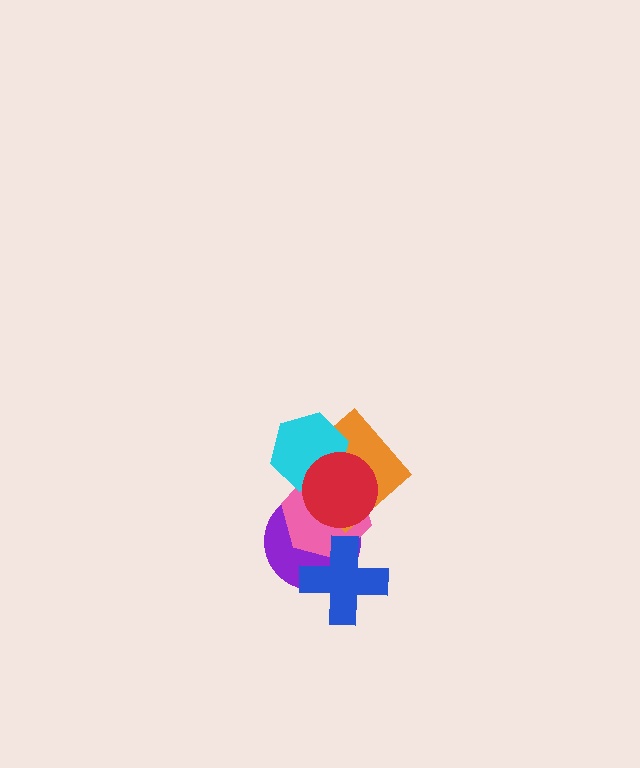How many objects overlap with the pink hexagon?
5 objects overlap with the pink hexagon.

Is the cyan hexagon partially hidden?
Yes, it is partially covered by another shape.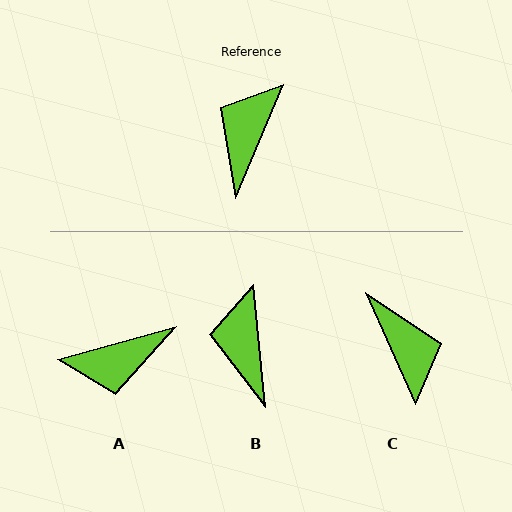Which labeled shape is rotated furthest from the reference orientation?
C, about 133 degrees away.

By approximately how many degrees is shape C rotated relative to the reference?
Approximately 133 degrees clockwise.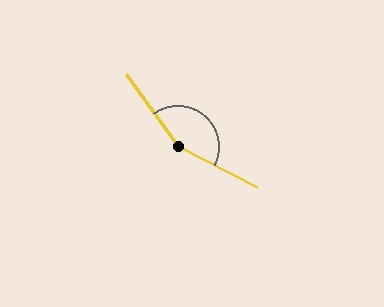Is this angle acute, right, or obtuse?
It is obtuse.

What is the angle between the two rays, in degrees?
Approximately 153 degrees.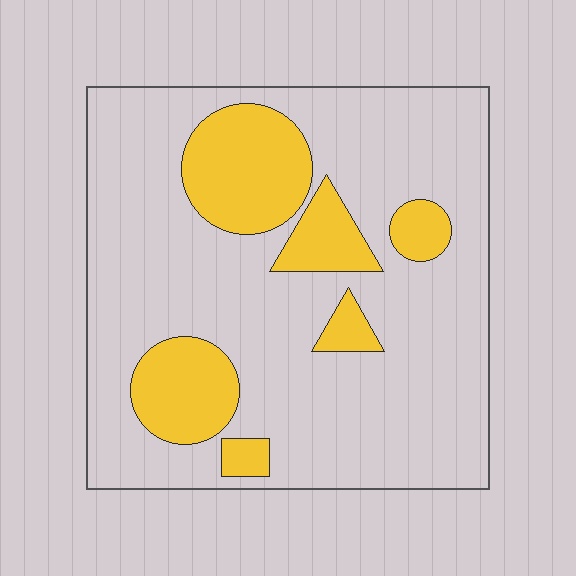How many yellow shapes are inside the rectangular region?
6.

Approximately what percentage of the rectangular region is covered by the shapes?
Approximately 20%.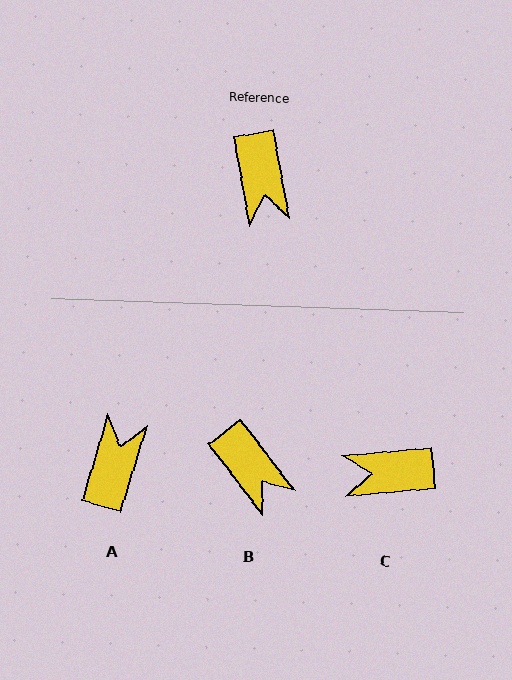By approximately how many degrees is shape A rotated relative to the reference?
Approximately 153 degrees counter-clockwise.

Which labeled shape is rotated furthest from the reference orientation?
A, about 153 degrees away.